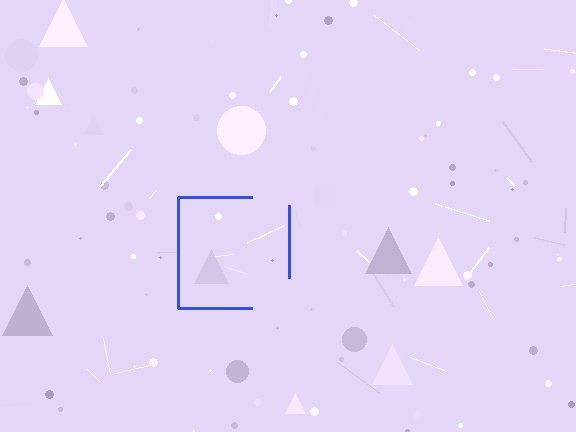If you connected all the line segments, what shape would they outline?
They would outline a square.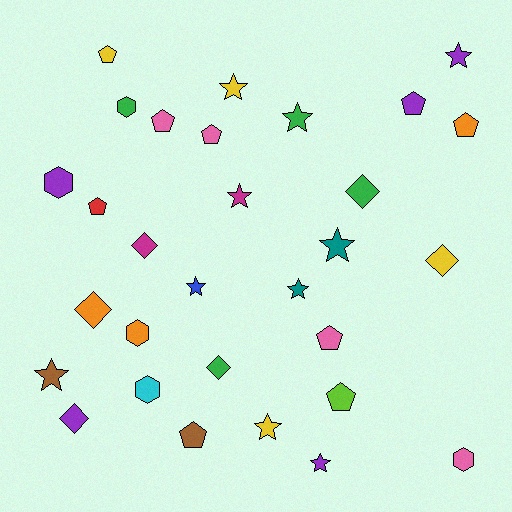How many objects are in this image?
There are 30 objects.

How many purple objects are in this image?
There are 5 purple objects.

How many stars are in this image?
There are 10 stars.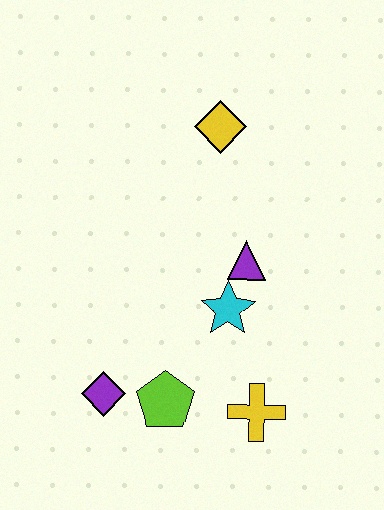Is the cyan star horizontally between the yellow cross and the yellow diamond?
Yes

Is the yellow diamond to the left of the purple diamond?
No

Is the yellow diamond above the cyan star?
Yes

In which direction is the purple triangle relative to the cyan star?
The purple triangle is above the cyan star.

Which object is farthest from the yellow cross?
The yellow diamond is farthest from the yellow cross.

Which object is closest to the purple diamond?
The lime pentagon is closest to the purple diamond.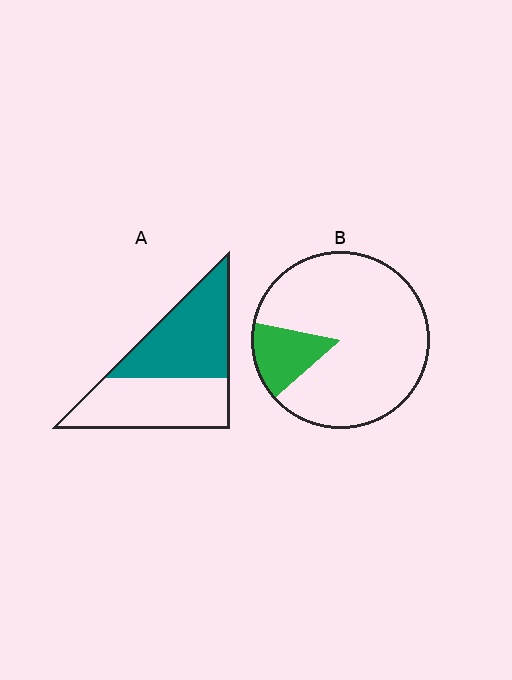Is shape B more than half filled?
No.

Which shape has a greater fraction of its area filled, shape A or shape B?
Shape A.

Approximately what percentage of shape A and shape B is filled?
A is approximately 50% and B is approximately 15%.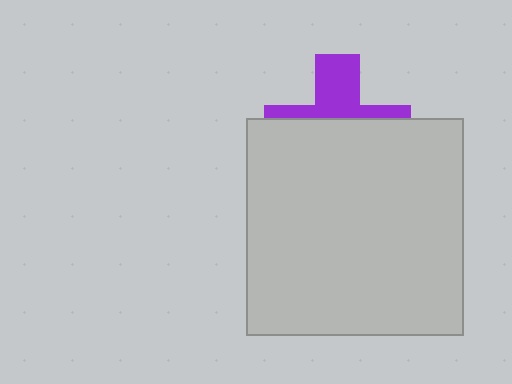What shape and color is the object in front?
The object in front is a light gray square.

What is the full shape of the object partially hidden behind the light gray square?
The partially hidden object is a purple cross.